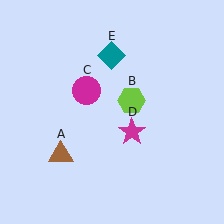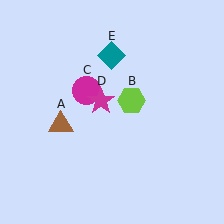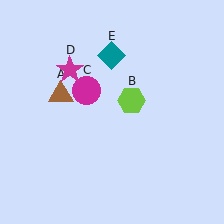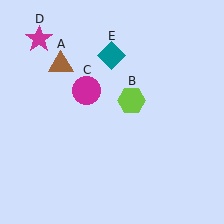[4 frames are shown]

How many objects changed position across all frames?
2 objects changed position: brown triangle (object A), magenta star (object D).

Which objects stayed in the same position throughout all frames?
Lime hexagon (object B) and magenta circle (object C) and teal diamond (object E) remained stationary.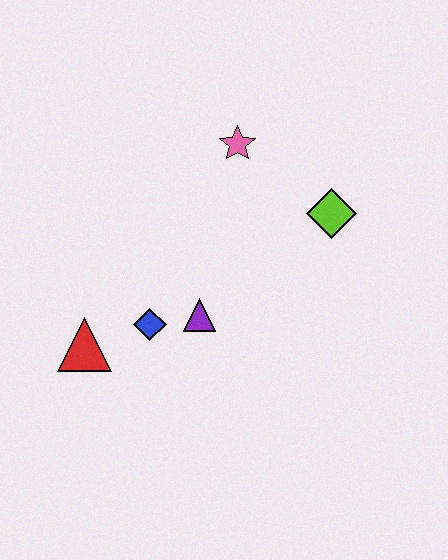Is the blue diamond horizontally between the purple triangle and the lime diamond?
No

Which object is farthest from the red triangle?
The lime diamond is farthest from the red triangle.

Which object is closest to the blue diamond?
The purple triangle is closest to the blue diamond.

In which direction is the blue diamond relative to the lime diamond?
The blue diamond is to the left of the lime diamond.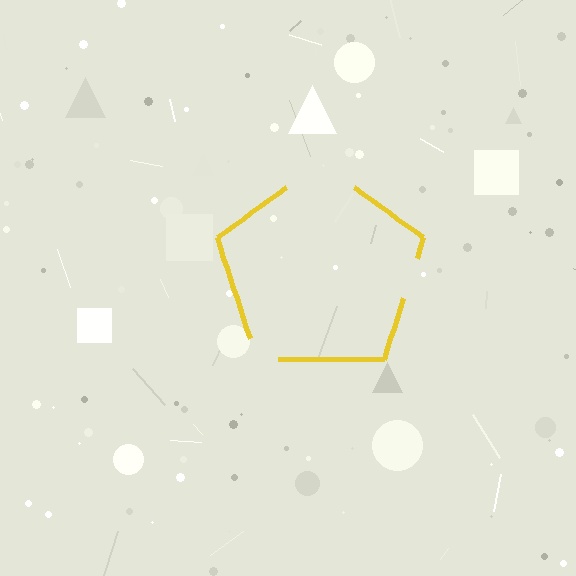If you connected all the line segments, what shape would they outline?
They would outline a pentagon.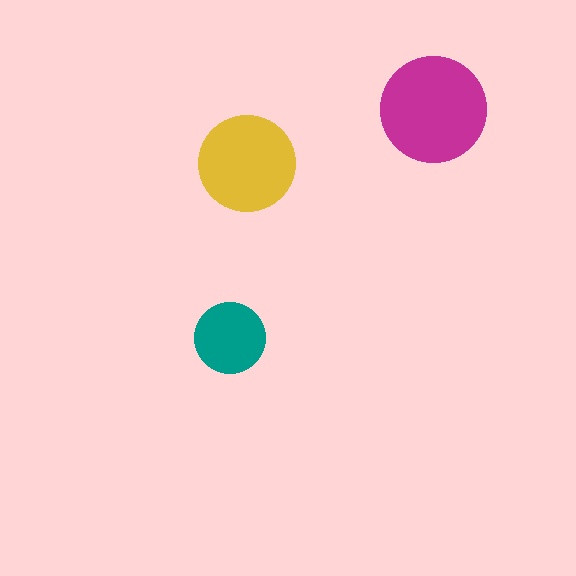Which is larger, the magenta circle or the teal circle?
The magenta one.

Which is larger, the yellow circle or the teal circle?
The yellow one.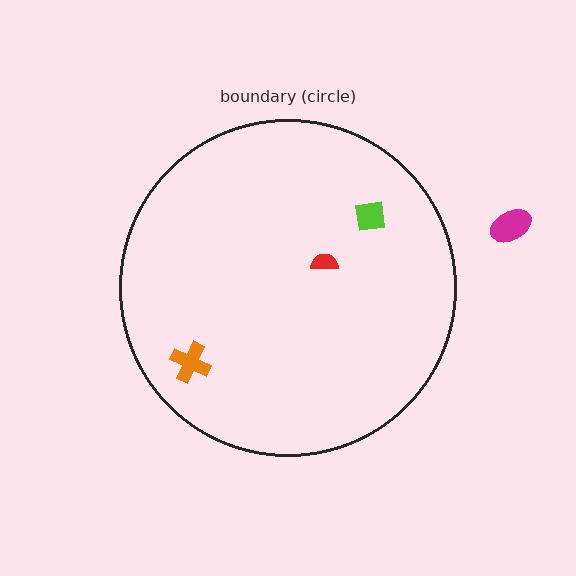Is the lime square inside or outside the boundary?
Inside.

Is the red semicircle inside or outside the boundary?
Inside.